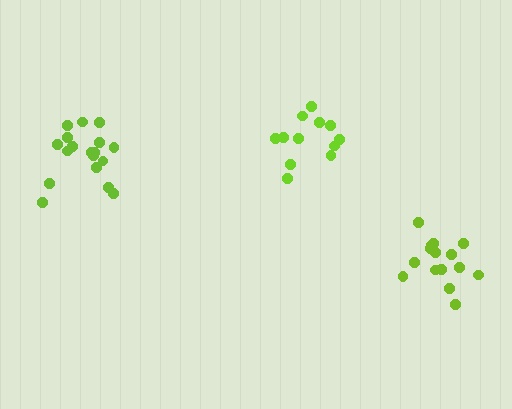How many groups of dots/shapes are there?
There are 3 groups.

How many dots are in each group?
Group 1: 18 dots, Group 2: 15 dots, Group 3: 12 dots (45 total).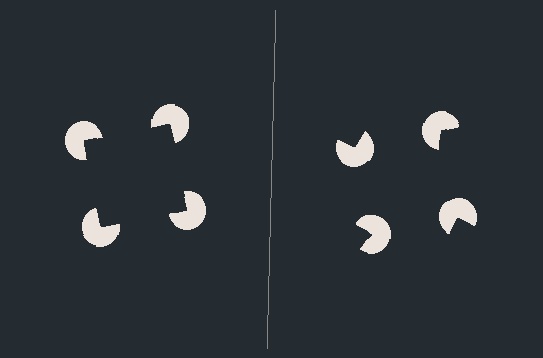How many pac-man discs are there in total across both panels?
8 — 4 on each side.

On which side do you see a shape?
An illusory square appears on the left side. On the right side the wedge cuts are rotated, so no coherent shape forms.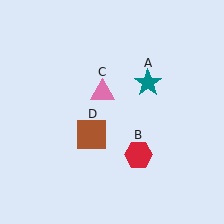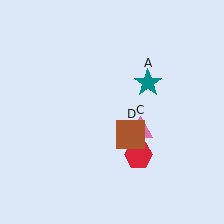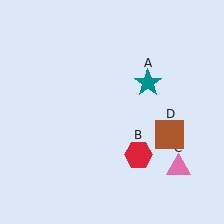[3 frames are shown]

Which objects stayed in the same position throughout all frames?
Teal star (object A) and red hexagon (object B) remained stationary.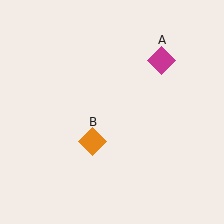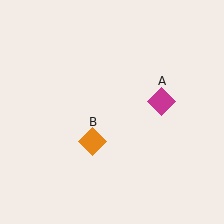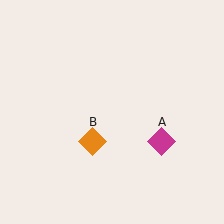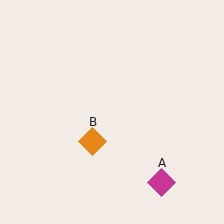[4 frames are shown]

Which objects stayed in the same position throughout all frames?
Orange diamond (object B) remained stationary.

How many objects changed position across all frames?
1 object changed position: magenta diamond (object A).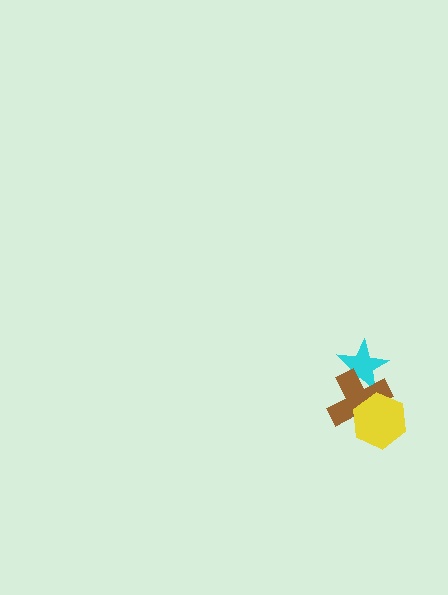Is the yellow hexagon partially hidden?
No, no other shape covers it.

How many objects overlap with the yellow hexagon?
1 object overlaps with the yellow hexagon.